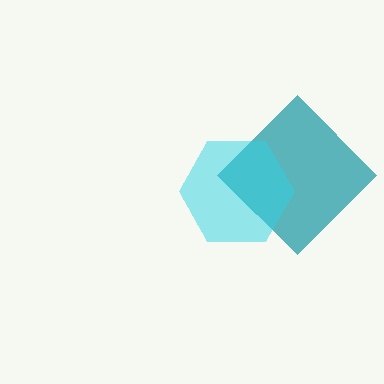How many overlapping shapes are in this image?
There are 2 overlapping shapes in the image.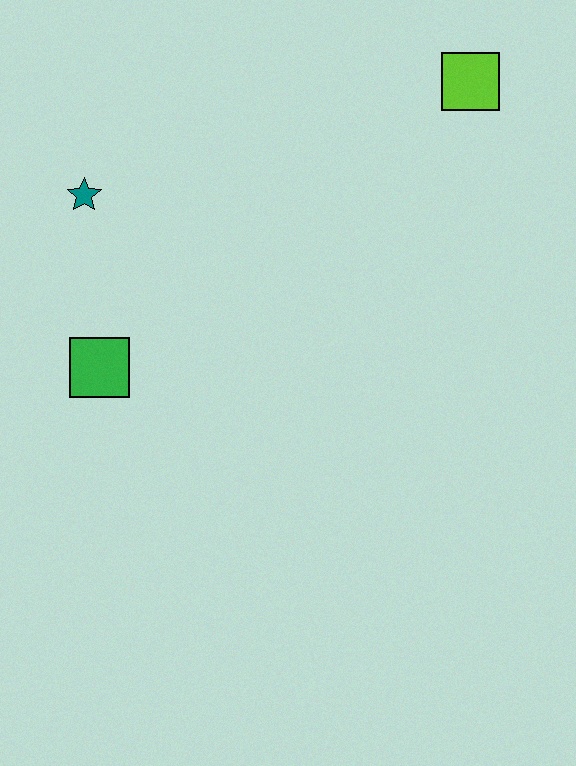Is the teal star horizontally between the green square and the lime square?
No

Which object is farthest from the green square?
The lime square is farthest from the green square.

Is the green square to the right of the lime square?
No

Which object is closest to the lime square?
The teal star is closest to the lime square.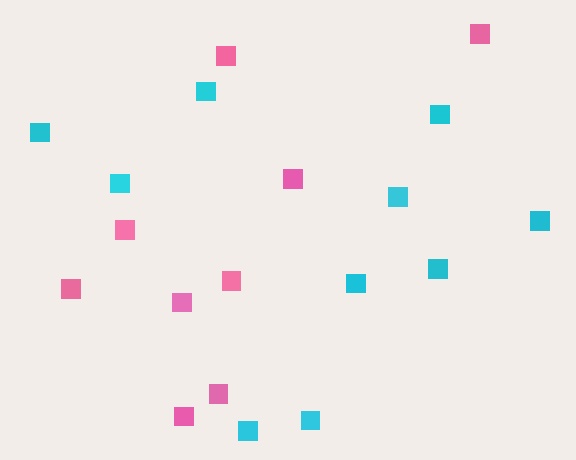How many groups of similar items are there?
There are 2 groups: one group of pink squares (9) and one group of cyan squares (10).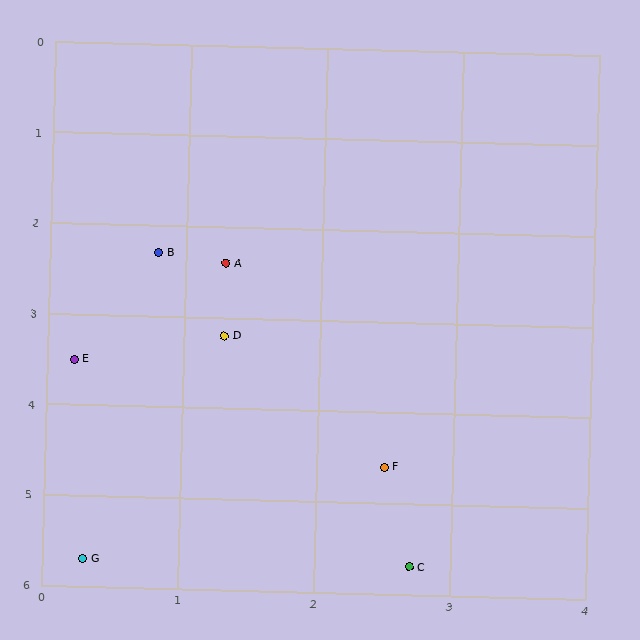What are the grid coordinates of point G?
Point G is at approximately (0.3, 5.7).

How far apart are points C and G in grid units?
Points C and G are about 2.4 grid units apart.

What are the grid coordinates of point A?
Point A is at approximately (1.3, 2.4).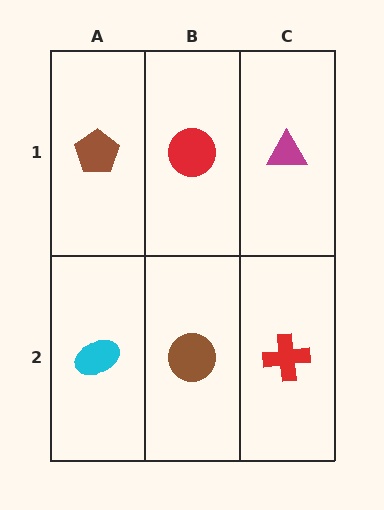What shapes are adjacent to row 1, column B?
A brown circle (row 2, column B), a brown pentagon (row 1, column A), a magenta triangle (row 1, column C).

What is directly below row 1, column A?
A cyan ellipse.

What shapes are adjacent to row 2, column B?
A red circle (row 1, column B), a cyan ellipse (row 2, column A), a red cross (row 2, column C).